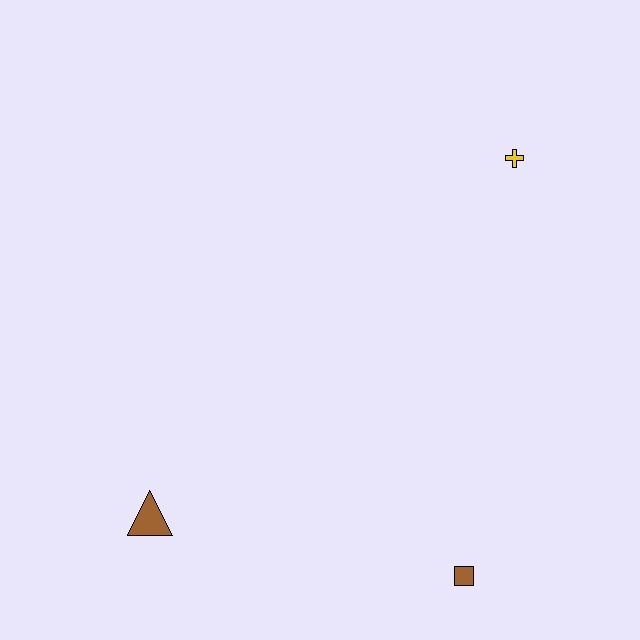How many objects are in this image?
There are 3 objects.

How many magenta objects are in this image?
There are no magenta objects.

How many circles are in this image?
There are no circles.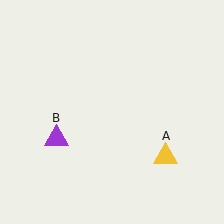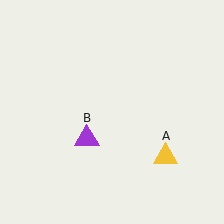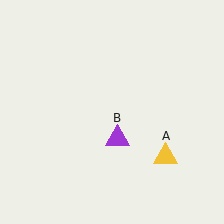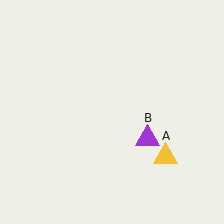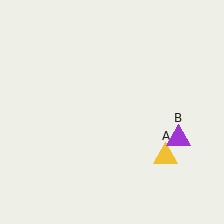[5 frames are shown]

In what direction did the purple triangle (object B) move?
The purple triangle (object B) moved right.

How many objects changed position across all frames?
1 object changed position: purple triangle (object B).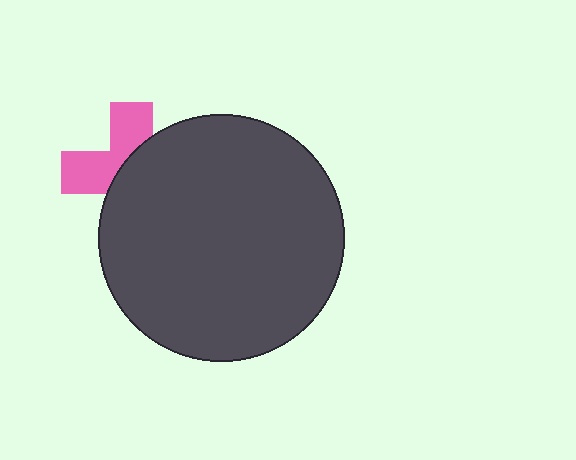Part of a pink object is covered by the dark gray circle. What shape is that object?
It is a cross.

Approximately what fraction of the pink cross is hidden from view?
Roughly 57% of the pink cross is hidden behind the dark gray circle.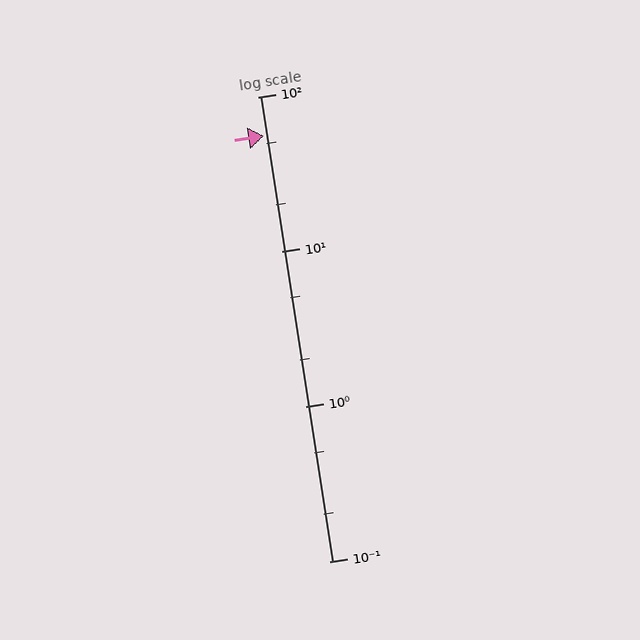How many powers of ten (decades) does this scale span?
The scale spans 3 decades, from 0.1 to 100.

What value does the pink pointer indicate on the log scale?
The pointer indicates approximately 56.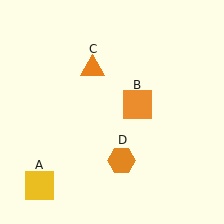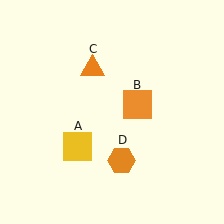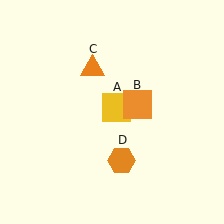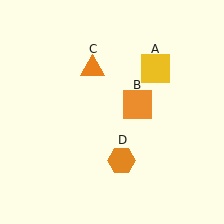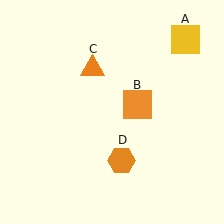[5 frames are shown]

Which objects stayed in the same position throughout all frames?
Orange square (object B) and orange triangle (object C) and orange hexagon (object D) remained stationary.